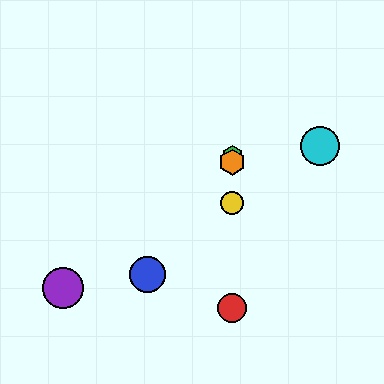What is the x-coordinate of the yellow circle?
The yellow circle is at x≈232.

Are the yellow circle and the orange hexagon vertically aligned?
Yes, both are at x≈232.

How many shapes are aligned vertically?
4 shapes (the red circle, the green hexagon, the yellow circle, the orange hexagon) are aligned vertically.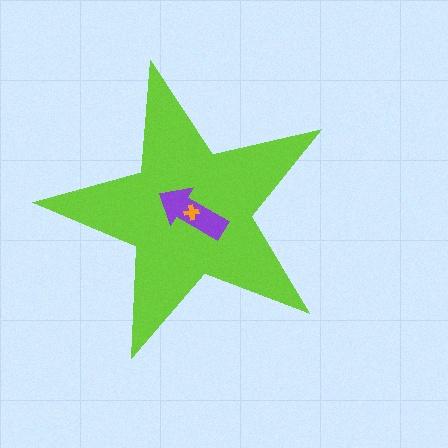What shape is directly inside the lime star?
The purple arrow.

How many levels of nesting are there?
3.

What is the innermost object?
The orange cross.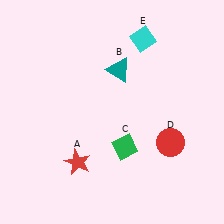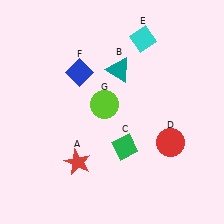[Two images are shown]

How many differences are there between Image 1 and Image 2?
There are 2 differences between the two images.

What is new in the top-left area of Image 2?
A blue diamond (F) was added in the top-left area of Image 2.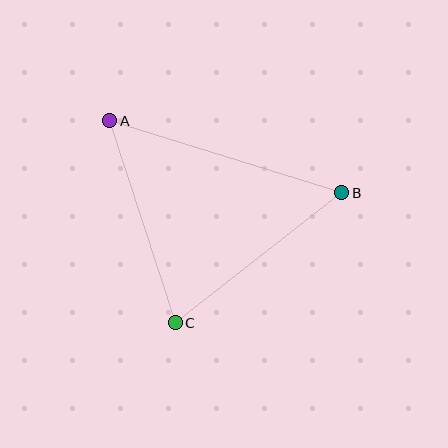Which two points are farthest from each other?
Points A and B are farthest from each other.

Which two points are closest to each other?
Points B and C are closest to each other.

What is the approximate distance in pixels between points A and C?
The distance between A and C is approximately 212 pixels.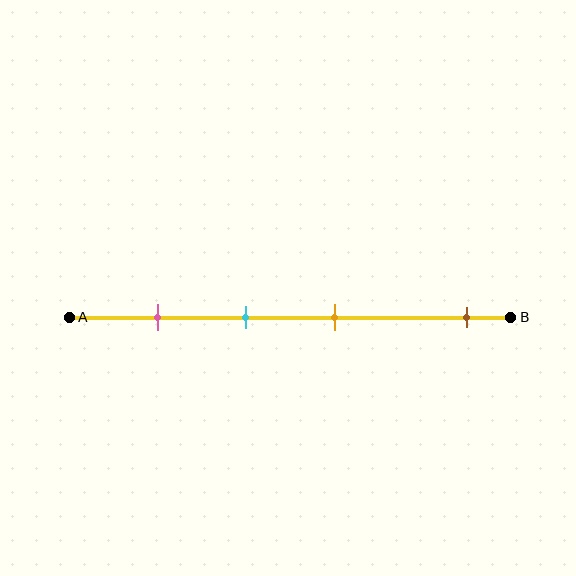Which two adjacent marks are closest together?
The cyan and orange marks are the closest adjacent pair.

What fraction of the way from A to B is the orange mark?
The orange mark is approximately 60% (0.6) of the way from A to B.